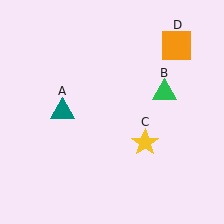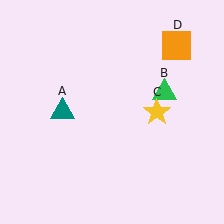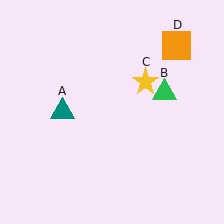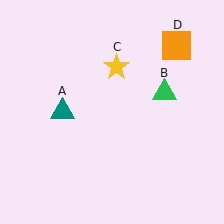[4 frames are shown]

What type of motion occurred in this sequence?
The yellow star (object C) rotated counterclockwise around the center of the scene.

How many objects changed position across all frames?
1 object changed position: yellow star (object C).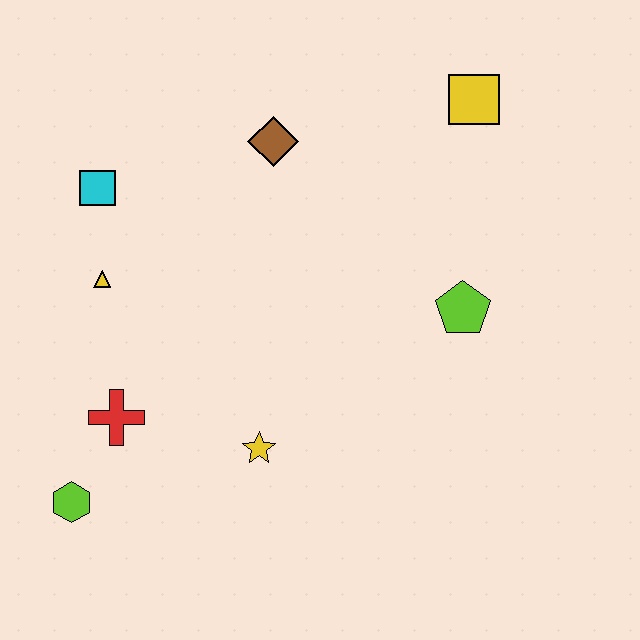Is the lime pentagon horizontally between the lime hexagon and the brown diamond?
No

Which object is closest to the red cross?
The lime hexagon is closest to the red cross.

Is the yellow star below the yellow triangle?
Yes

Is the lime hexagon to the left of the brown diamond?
Yes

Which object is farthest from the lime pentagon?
The lime hexagon is farthest from the lime pentagon.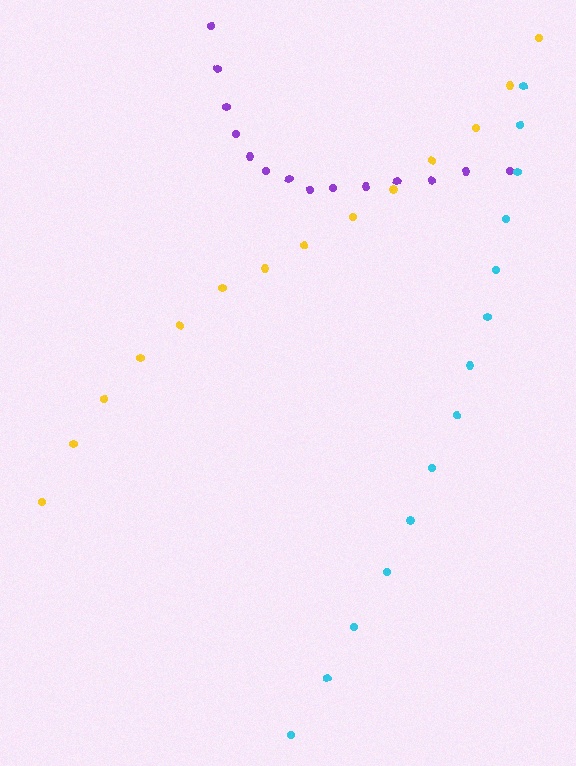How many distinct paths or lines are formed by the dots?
There are 3 distinct paths.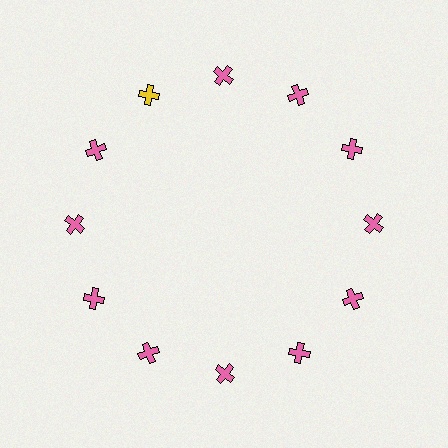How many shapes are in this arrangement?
There are 12 shapes arranged in a ring pattern.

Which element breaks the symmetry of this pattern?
The yellow cross at roughly the 11 o'clock position breaks the symmetry. All other shapes are pink crosses.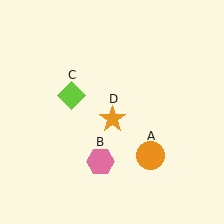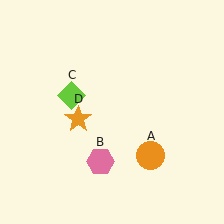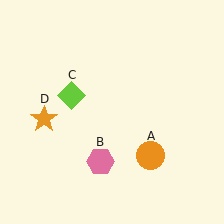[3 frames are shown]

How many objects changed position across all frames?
1 object changed position: orange star (object D).